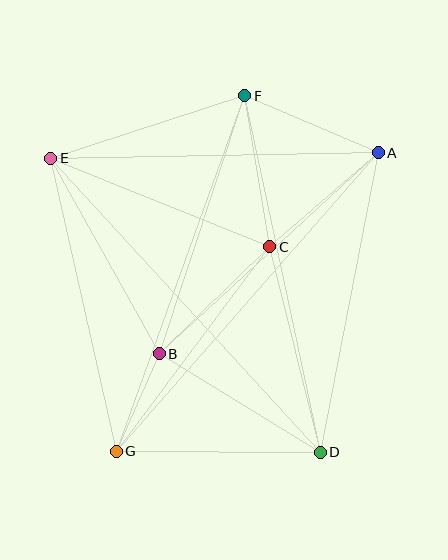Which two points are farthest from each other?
Points D and E are farthest from each other.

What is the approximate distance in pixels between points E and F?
The distance between E and F is approximately 204 pixels.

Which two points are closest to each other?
Points B and G are closest to each other.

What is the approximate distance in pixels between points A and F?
The distance between A and F is approximately 145 pixels.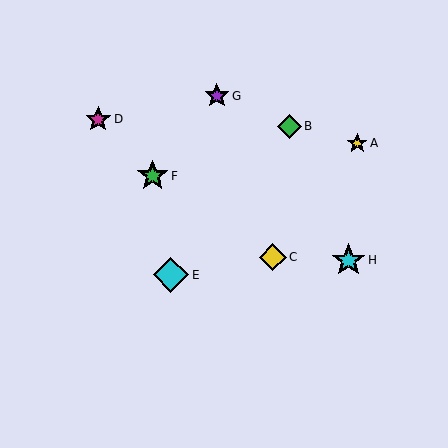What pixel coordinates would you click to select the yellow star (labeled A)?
Click at (357, 143) to select the yellow star A.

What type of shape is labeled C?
Shape C is a yellow diamond.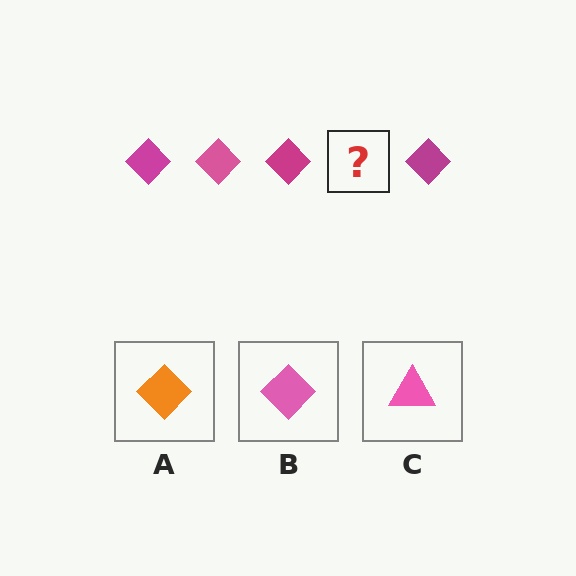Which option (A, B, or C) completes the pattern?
B.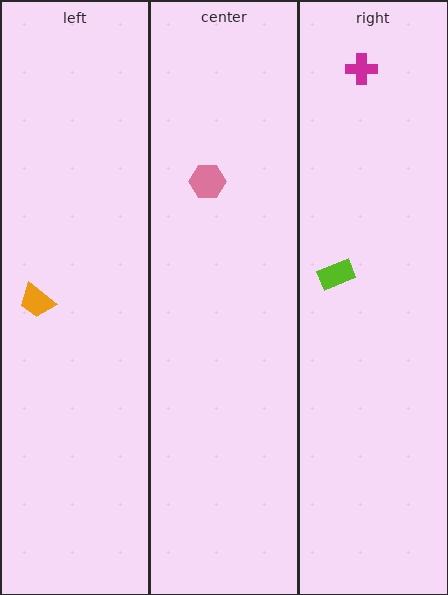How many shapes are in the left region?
1.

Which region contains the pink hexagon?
The center region.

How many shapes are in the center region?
1.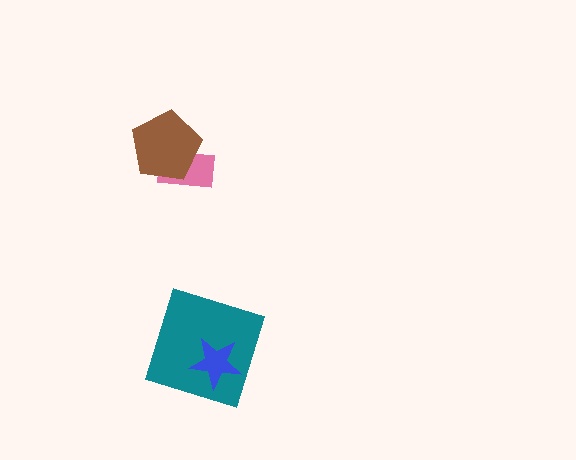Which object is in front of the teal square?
The blue star is in front of the teal square.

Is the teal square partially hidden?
Yes, it is partially covered by another shape.